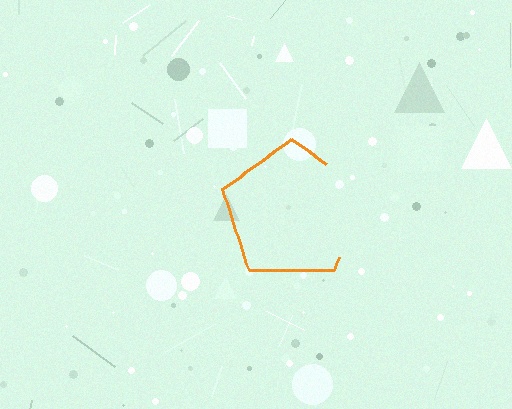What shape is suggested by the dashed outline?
The dashed outline suggests a pentagon.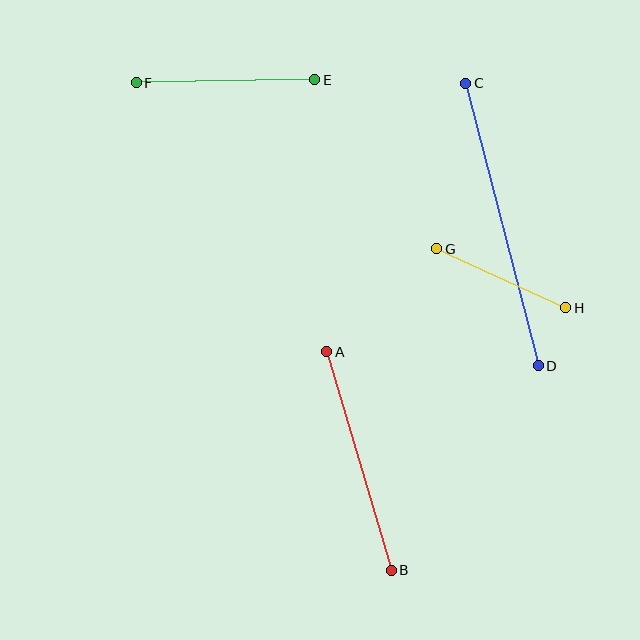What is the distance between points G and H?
The distance is approximately 142 pixels.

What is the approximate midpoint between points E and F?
The midpoint is at approximately (225, 81) pixels.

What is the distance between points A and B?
The distance is approximately 228 pixels.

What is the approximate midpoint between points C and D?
The midpoint is at approximately (502, 225) pixels.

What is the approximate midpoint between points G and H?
The midpoint is at approximately (501, 278) pixels.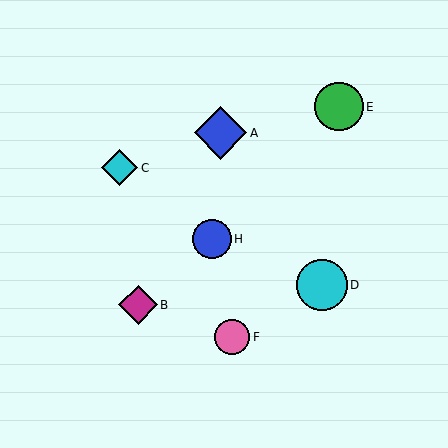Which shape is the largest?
The blue diamond (labeled A) is the largest.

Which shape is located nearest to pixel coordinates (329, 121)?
The green circle (labeled E) at (339, 107) is nearest to that location.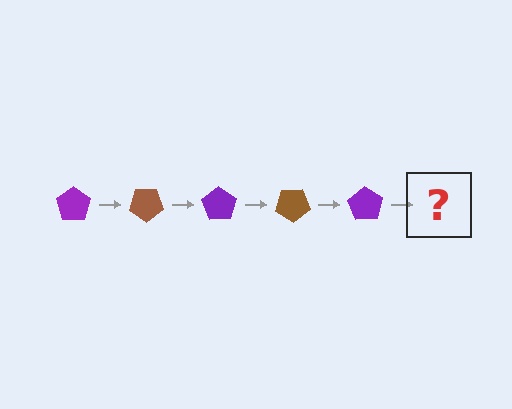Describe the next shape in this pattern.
It should be a brown pentagon, rotated 175 degrees from the start.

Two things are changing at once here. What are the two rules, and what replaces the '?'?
The two rules are that it rotates 35 degrees each step and the color cycles through purple and brown. The '?' should be a brown pentagon, rotated 175 degrees from the start.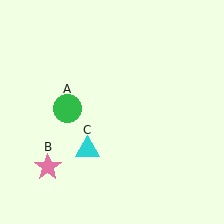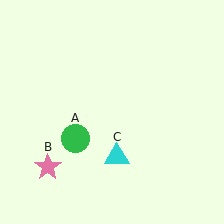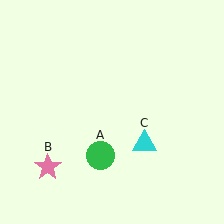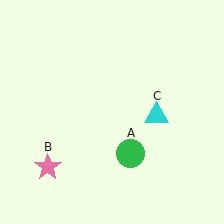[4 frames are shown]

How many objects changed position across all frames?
2 objects changed position: green circle (object A), cyan triangle (object C).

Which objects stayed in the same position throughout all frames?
Pink star (object B) remained stationary.